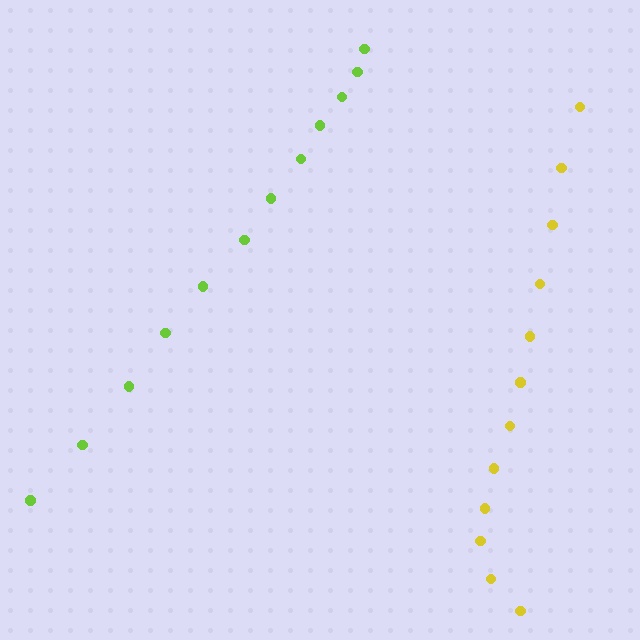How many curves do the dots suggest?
There are 2 distinct paths.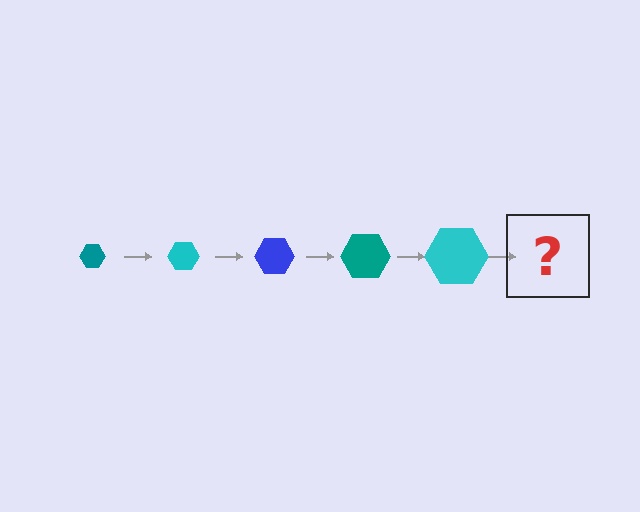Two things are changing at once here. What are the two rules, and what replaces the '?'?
The two rules are that the hexagon grows larger each step and the color cycles through teal, cyan, and blue. The '?' should be a blue hexagon, larger than the previous one.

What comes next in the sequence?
The next element should be a blue hexagon, larger than the previous one.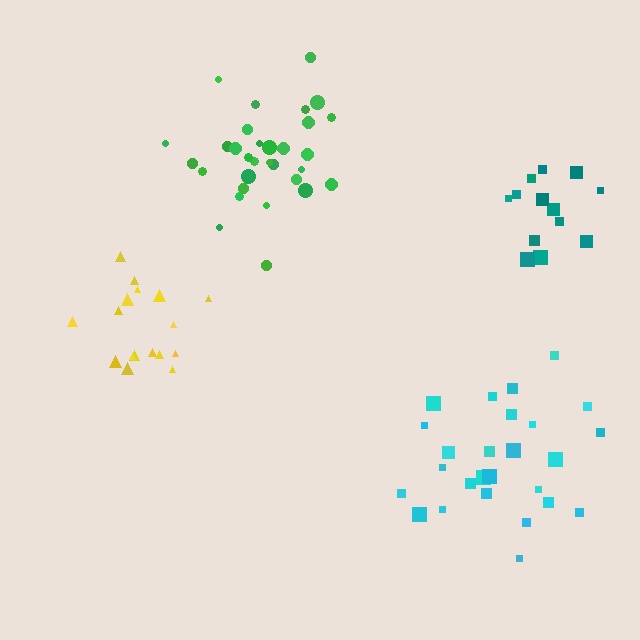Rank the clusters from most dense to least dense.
green, yellow, teal, cyan.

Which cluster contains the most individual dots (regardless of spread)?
Green (31).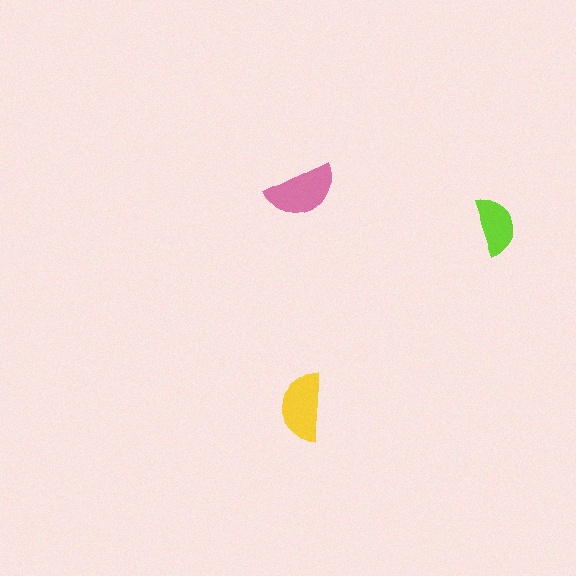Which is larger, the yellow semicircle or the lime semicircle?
The yellow one.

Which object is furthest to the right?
The lime semicircle is rightmost.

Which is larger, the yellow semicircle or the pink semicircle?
The pink one.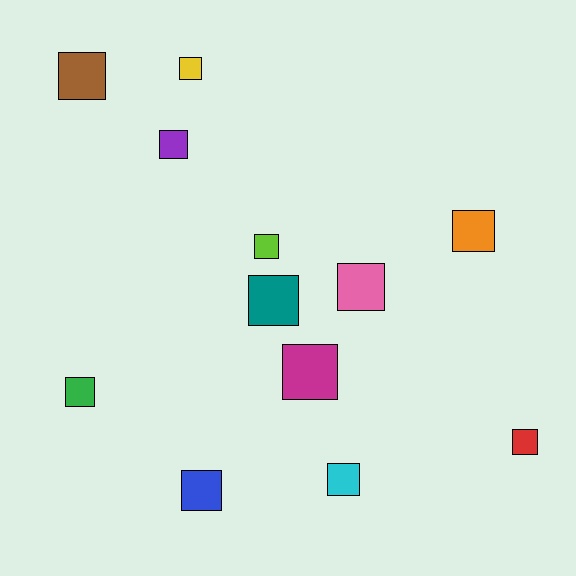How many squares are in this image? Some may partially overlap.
There are 12 squares.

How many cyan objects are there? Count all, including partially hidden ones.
There is 1 cyan object.